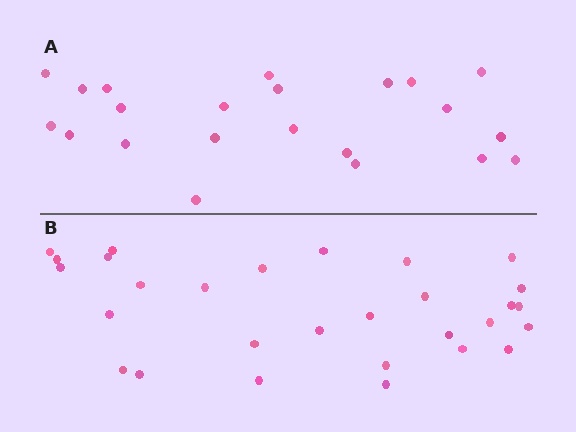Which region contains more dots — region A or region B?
Region B (the bottom region) has more dots.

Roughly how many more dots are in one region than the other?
Region B has roughly 8 or so more dots than region A.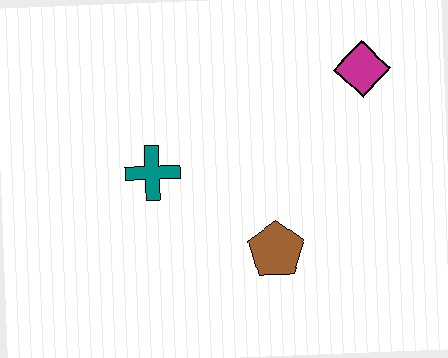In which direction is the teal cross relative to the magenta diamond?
The teal cross is to the left of the magenta diamond.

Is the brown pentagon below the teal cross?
Yes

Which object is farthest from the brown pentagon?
The magenta diamond is farthest from the brown pentagon.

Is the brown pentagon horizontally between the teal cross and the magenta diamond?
Yes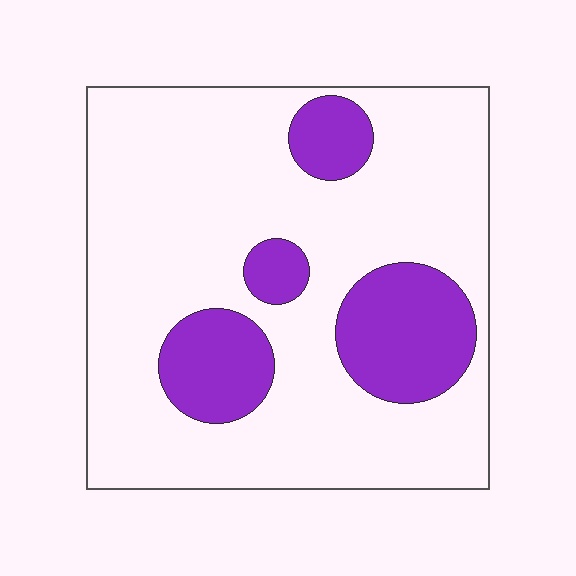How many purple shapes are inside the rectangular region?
4.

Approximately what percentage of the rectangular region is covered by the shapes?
Approximately 20%.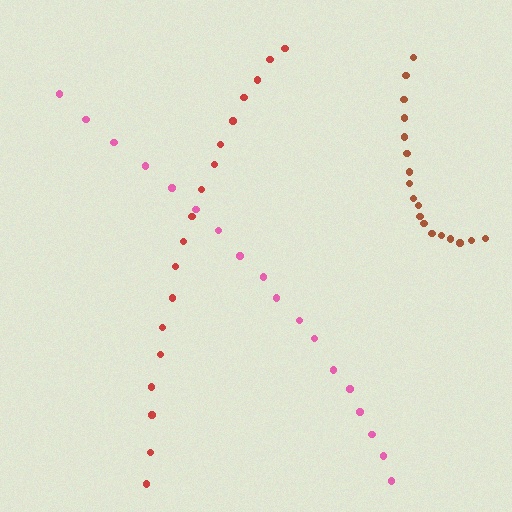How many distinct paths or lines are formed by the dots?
There are 3 distinct paths.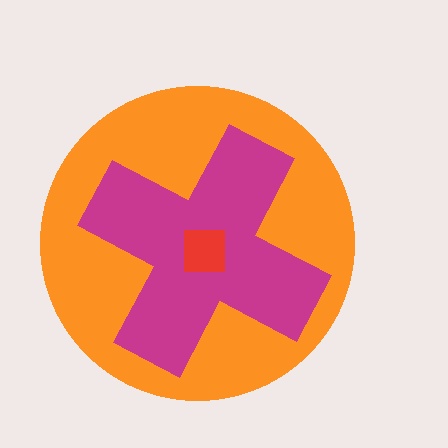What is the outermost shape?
The orange circle.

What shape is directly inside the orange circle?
The magenta cross.